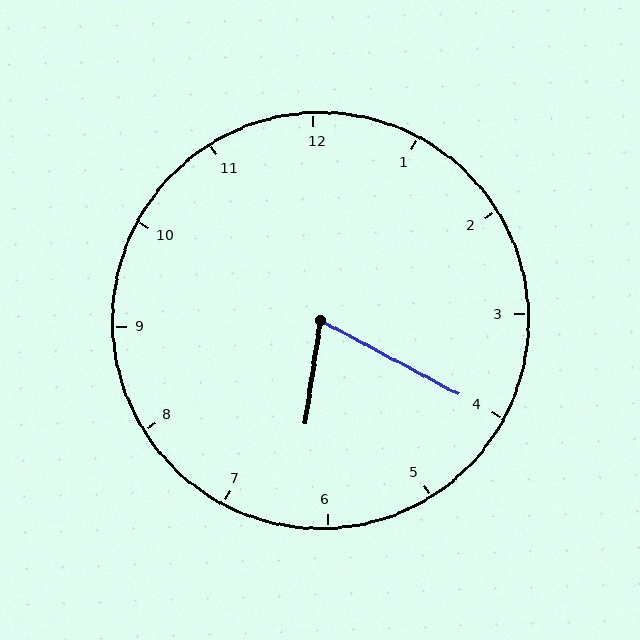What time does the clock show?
6:20.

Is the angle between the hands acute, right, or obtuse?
It is acute.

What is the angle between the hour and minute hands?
Approximately 70 degrees.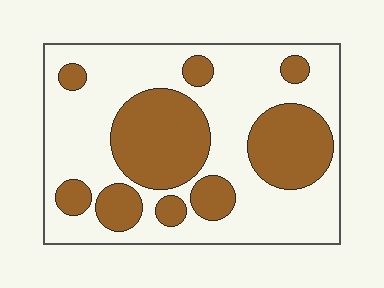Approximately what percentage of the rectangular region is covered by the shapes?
Approximately 35%.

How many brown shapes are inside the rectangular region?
9.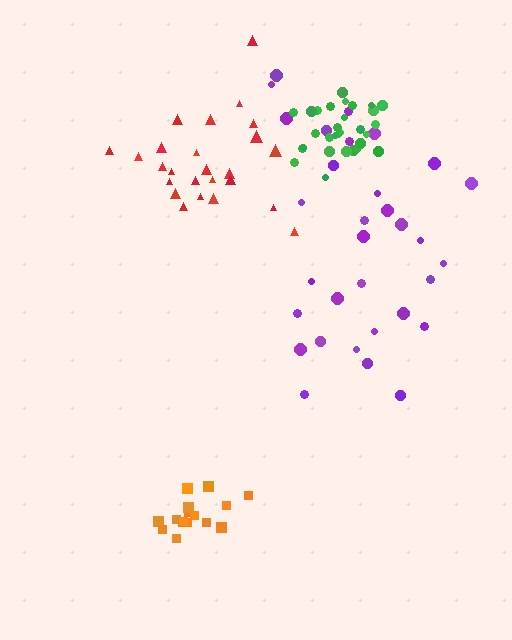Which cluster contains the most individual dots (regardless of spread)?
Purple (32).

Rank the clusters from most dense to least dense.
green, orange, red, purple.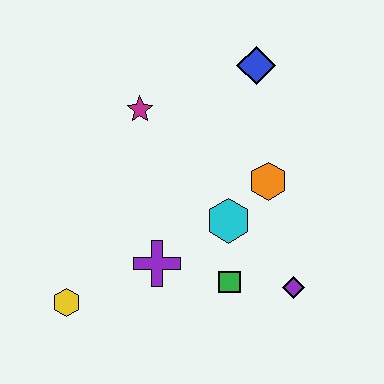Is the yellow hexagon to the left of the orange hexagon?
Yes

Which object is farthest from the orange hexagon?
The yellow hexagon is farthest from the orange hexagon.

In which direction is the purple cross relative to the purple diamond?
The purple cross is to the left of the purple diamond.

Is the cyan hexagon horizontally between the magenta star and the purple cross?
No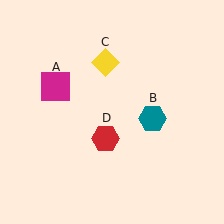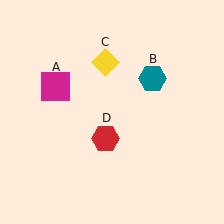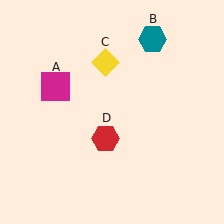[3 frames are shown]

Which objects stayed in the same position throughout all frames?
Magenta square (object A) and yellow diamond (object C) and red hexagon (object D) remained stationary.